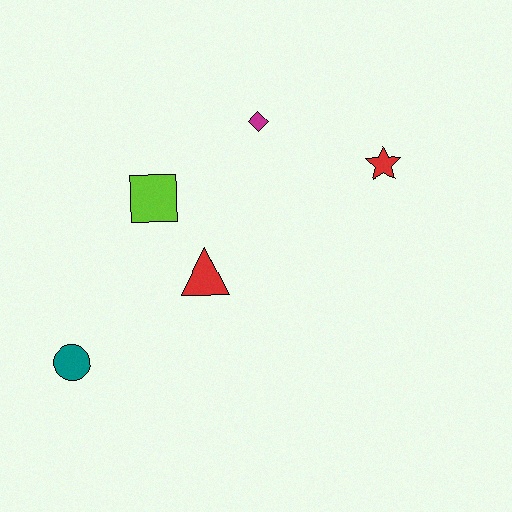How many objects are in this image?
There are 5 objects.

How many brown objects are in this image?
There are no brown objects.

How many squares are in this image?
There is 1 square.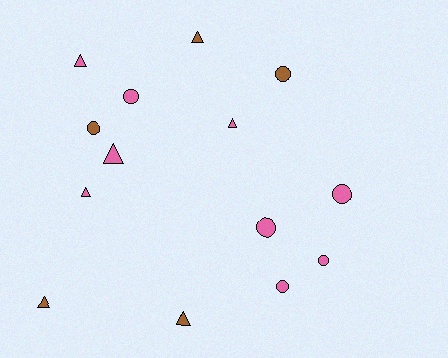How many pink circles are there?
There are 5 pink circles.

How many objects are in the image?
There are 14 objects.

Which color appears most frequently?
Pink, with 9 objects.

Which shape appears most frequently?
Circle, with 7 objects.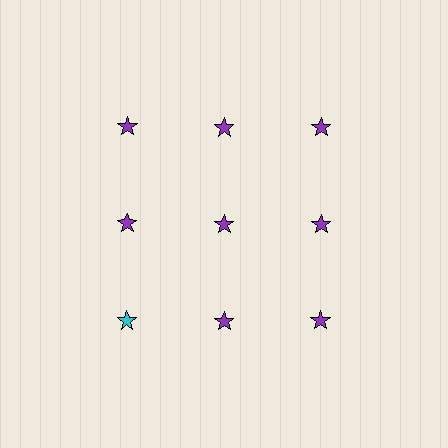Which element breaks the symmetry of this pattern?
The cyan star in the third row, leftmost column breaks the symmetry. All other shapes are purple stars.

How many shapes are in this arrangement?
There are 9 shapes arranged in a grid pattern.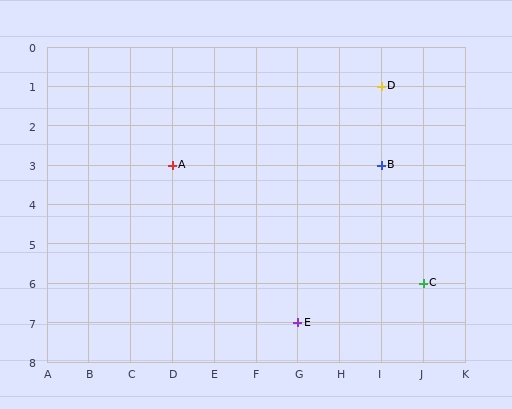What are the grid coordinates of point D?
Point D is at grid coordinates (I, 1).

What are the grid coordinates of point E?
Point E is at grid coordinates (G, 7).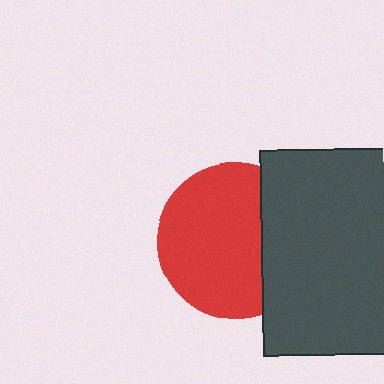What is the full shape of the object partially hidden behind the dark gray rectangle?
The partially hidden object is a red circle.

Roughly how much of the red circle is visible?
Most of it is visible (roughly 70%).